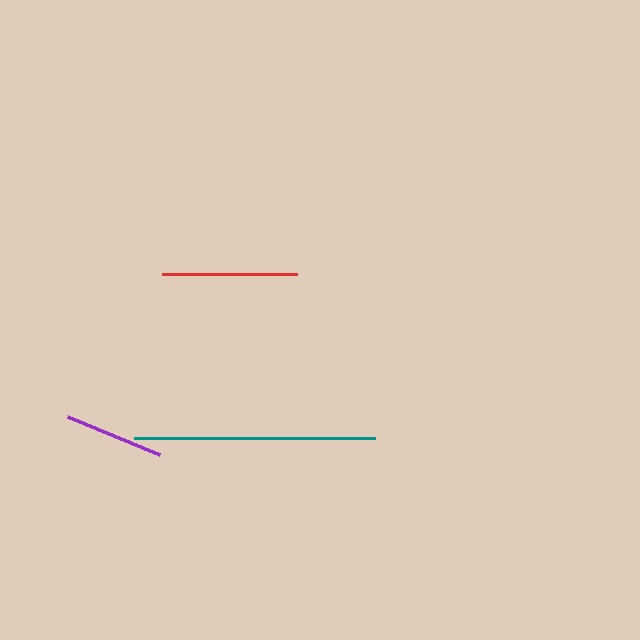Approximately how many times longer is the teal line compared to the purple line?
The teal line is approximately 2.4 times the length of the purple line.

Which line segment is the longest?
The teal line is the longest at approximately 242 pixels.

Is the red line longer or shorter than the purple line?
The red line is longer than the purple line.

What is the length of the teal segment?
The teal segment is approximately 242 pixels long.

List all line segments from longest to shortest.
From longest to shortest: teal, red, purple.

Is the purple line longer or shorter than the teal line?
The teal line is longer than the purple line.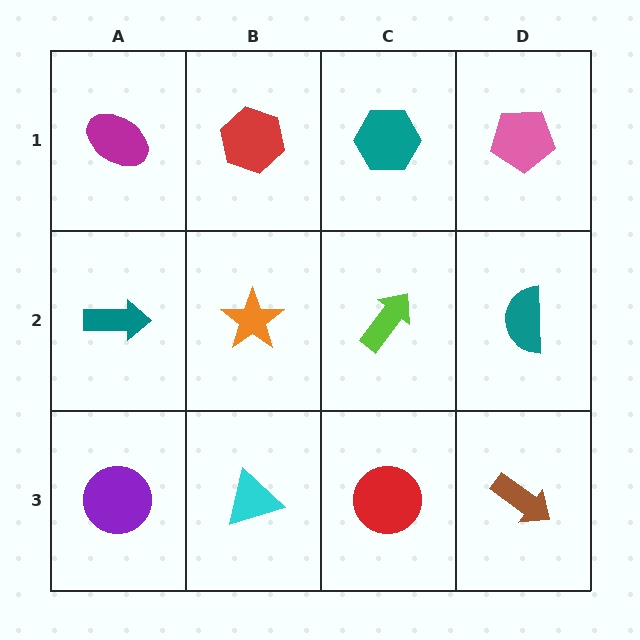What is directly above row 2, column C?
A teal hexagon.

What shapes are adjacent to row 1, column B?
An orange star (row 2, column B), a magenta ellipse (row 1, column A), a teal hexagon (row 1, column C).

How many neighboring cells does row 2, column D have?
3.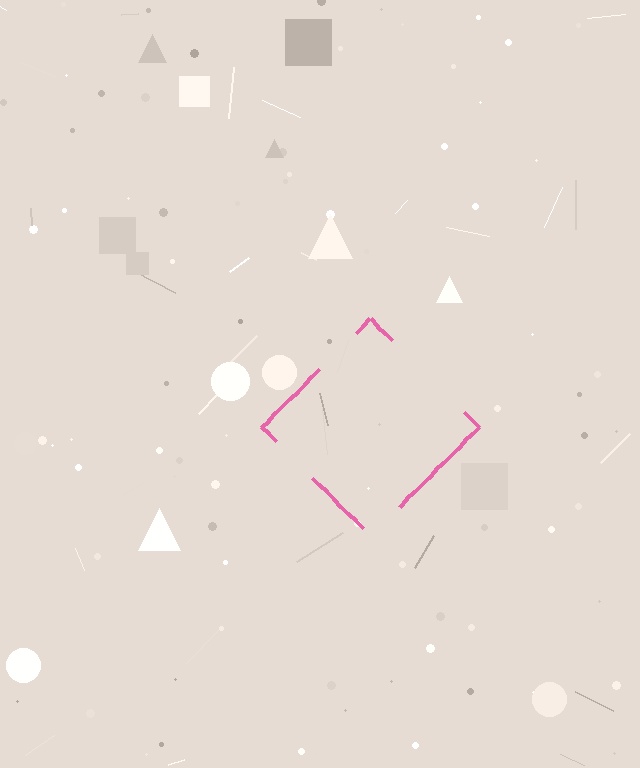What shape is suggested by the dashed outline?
The dashed outline suggests a diamond.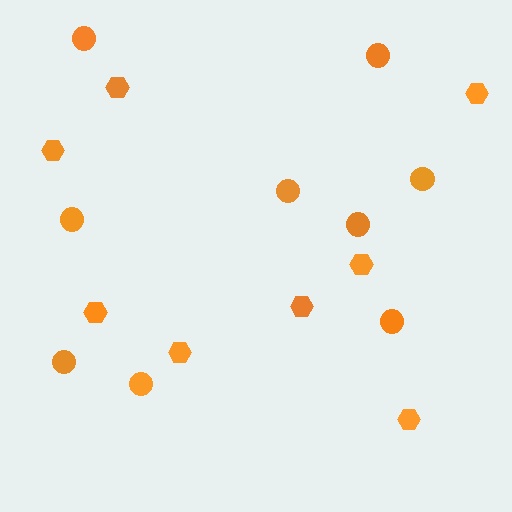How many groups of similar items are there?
There are 2 groups: one group of hexagons (8) and one group of circles (9).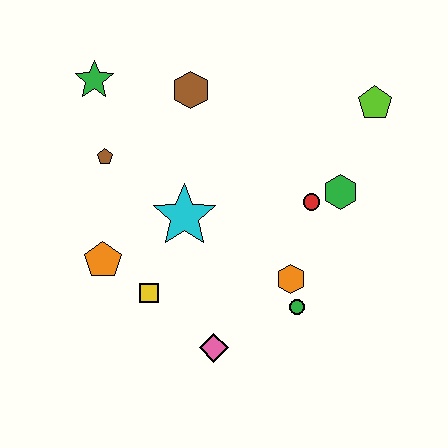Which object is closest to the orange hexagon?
The green circle is closest to the orange hexagon.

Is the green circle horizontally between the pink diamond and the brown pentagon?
No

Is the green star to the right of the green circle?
No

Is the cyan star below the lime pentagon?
Yes